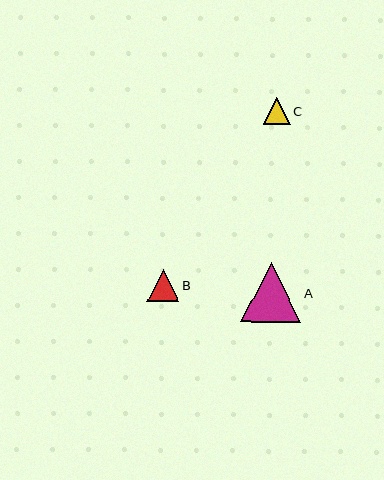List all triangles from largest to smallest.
From largest to smallest: A, B, C.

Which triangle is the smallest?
Triangle C is the smallest with a size of approximately 27 pixels.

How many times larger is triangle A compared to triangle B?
Triangle A is approximately 1.8 times the size of triangle B.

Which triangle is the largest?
Triangle A is the largest with a size of approximately 59 pixels.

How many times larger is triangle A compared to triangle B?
Triangle A is approximately 1.8 times the size of triangle B.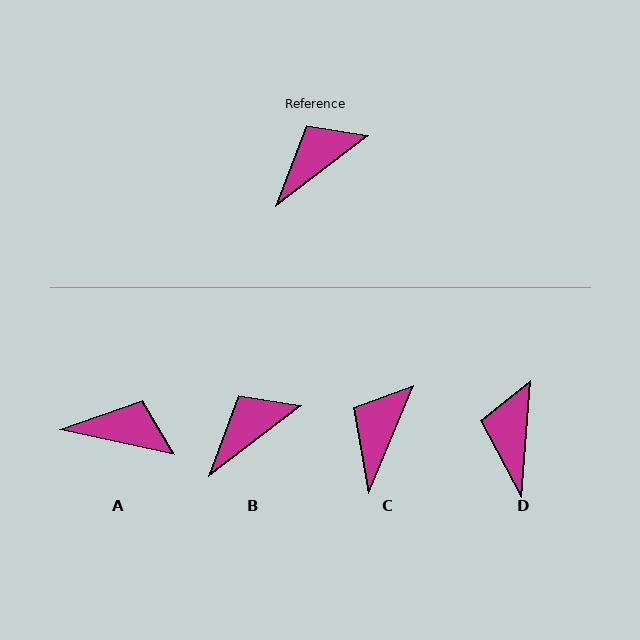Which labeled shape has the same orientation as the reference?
B.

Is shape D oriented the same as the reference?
No, it is off by about 48 degrees.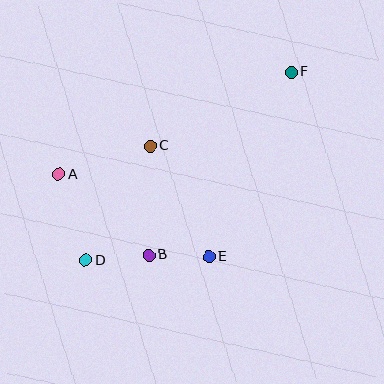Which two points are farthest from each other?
Points D and F are farthest from each other.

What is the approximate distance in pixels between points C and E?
The distance between C and E is approximately 125 pixels.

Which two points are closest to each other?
Points B and E are closest to each other.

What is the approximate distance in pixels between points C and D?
The distance between C and D is approximately 131 pixels.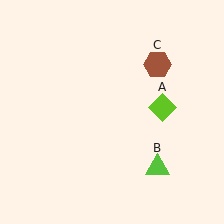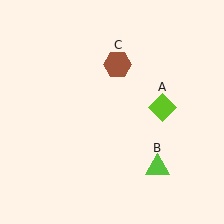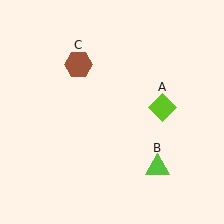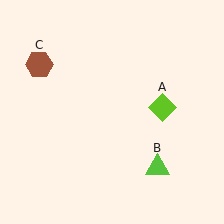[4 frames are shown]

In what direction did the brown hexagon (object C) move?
The brown hexagon (object C) moved left.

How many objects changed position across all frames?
1 object changed position: brown hexagon (object C).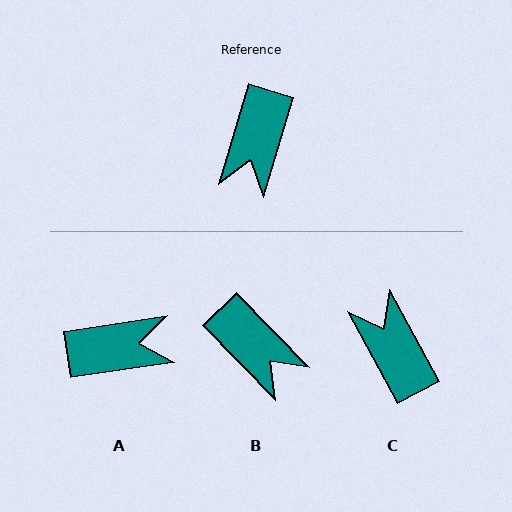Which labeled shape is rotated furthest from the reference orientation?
C, about 135 degrees away.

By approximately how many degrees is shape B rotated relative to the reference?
Approximately 61 degrees counter-clockwise.